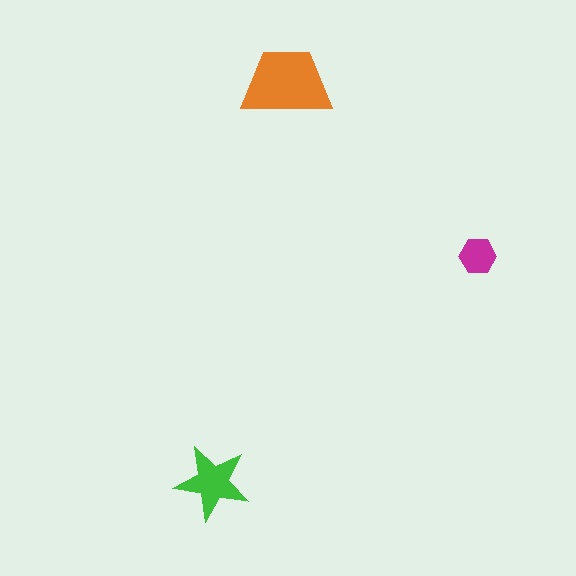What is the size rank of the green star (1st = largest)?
2nd.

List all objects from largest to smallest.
The orange trapezoid, the green star, the magenta hexagon.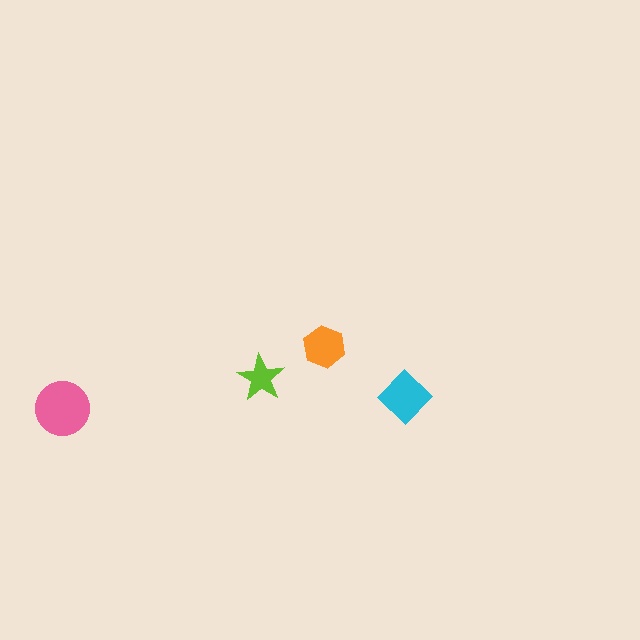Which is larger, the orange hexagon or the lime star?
The orange hexagon.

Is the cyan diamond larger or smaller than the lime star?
Larger.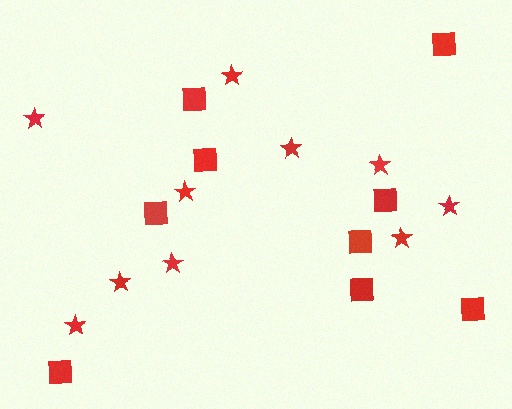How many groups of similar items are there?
There are 2 groups: one group of stars (10) and one group of squares (9).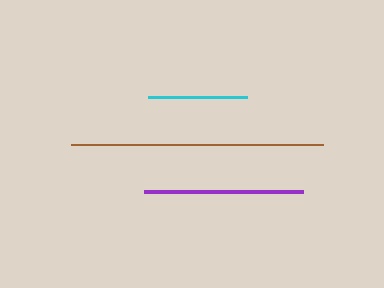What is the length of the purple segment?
The purple segment is approximately 159 pixels long.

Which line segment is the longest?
The brown line is the longest at approximately 253 pixels.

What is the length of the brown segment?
The brown segment is approximately 253 pixels long.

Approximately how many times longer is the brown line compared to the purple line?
The brown line is approximately 1.6 times the length of the purple line.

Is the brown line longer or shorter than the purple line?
The brown line is longer than the purple line.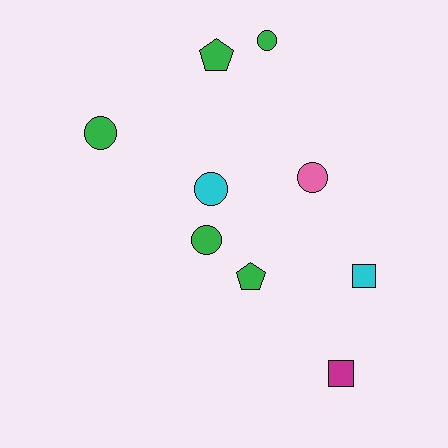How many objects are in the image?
There are 9 objects.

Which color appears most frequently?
Green, with 5 objects.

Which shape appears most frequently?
Circle, with 5 objects.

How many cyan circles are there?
There is 1 cyan circle.